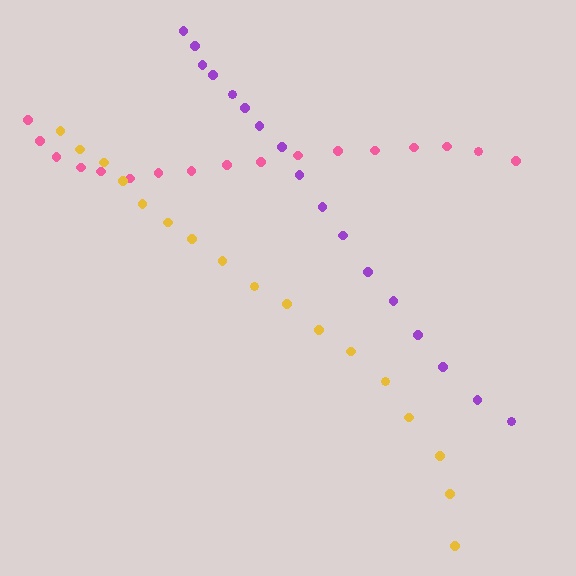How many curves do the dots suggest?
There are 3 distinct paths.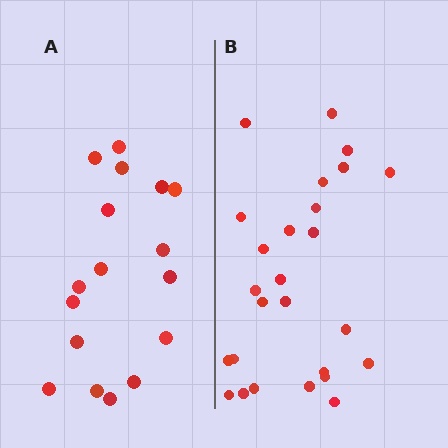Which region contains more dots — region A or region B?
Region B (the right region) has more dots.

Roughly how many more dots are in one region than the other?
Region B has roughly 8 or so more dots than region A.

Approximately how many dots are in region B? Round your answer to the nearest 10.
About 30 dots. (The exact count is 26, which rounds to 30.)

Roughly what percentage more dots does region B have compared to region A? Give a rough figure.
About 55% more.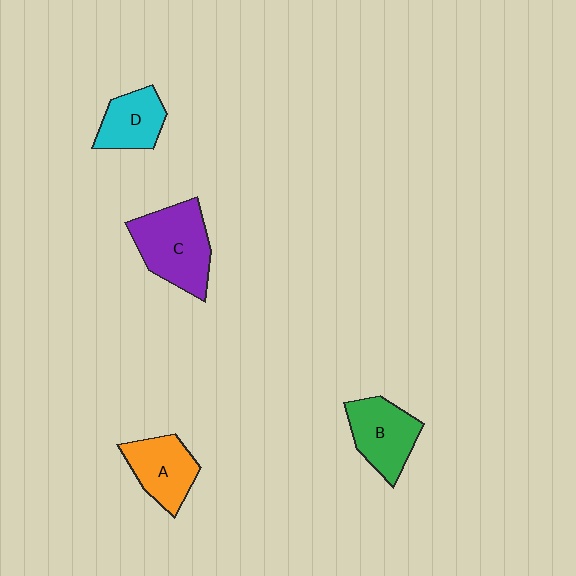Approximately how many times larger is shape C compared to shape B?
Approximately 1.3 times.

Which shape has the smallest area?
Shape D (cyan).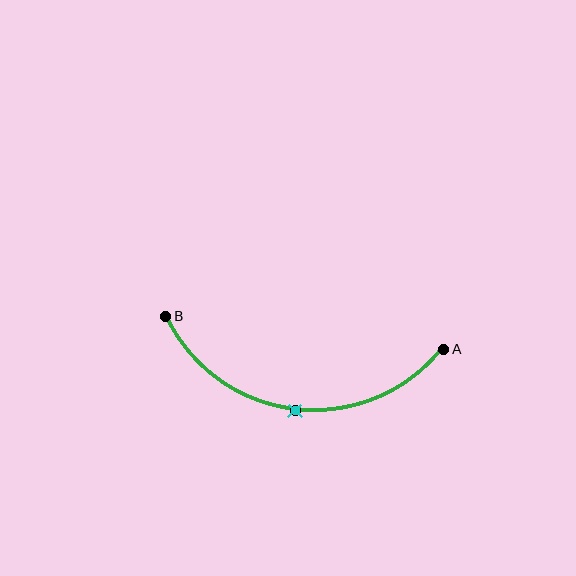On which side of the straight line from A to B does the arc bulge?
The arc bulges below the straight line connecting A and B.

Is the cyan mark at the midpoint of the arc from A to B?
Yes. The cyan mark lies on the arc at equal arc-length from both A and B — it is the arc midpoint.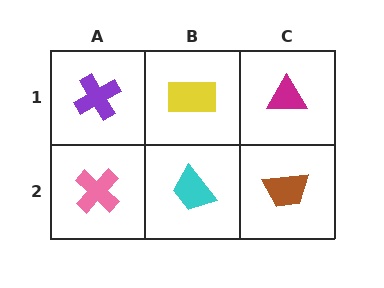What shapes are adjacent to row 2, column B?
A yellow rectangle (row 1, column B), a pink cross (row 2, column A), a brown trapezoid (row 2, column C).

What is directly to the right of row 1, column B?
A magenta triangle.